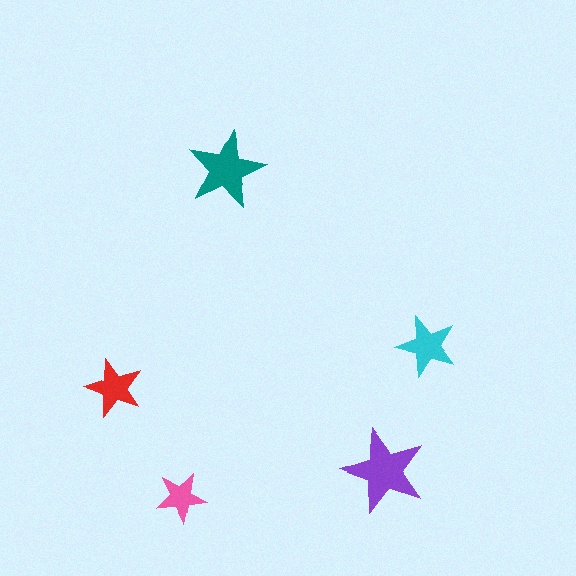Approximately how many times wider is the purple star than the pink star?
About 1.5 times wider.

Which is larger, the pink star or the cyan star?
The cyan one.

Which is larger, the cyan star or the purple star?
The purple one.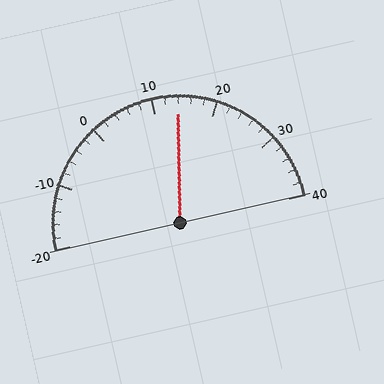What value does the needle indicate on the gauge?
The needle indicates approximately 14.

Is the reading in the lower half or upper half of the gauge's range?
The reading is in the upper half of the range (-20 to 40).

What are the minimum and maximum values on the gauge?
The gauge ranges from -20 to 40.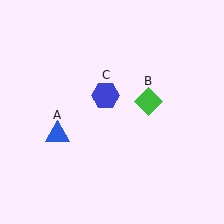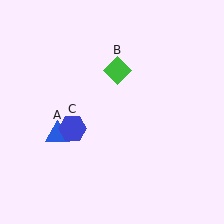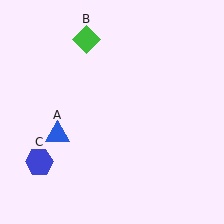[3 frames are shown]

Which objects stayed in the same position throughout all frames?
Blue triangle (object A) remained stationary.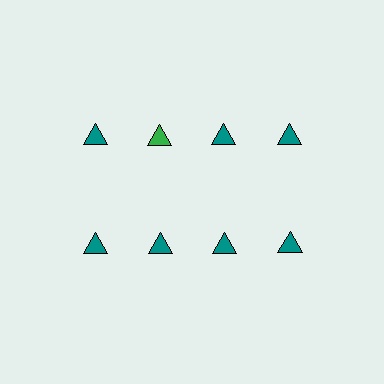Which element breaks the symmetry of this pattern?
The green triangle in the top row, second from left column breaks the symmetry. All other shapes are teal triangles.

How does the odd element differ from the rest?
It has a different color: green instead of teal.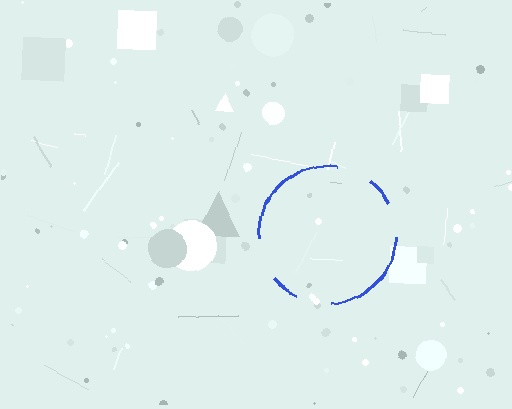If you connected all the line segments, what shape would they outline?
They would outline a circle.